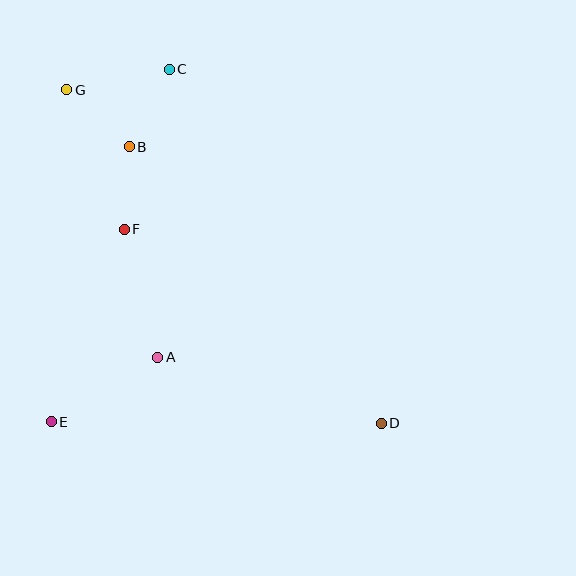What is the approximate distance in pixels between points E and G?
The distance between E and G is approximately 332 pixels.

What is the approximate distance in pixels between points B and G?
The distance between B and G is approximately 85 pixels.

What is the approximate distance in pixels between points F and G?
The distance between F and G is approximately 151 pixels.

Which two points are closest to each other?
Points B and F are closest to each other.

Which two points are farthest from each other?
Points D and G are farthest from each other.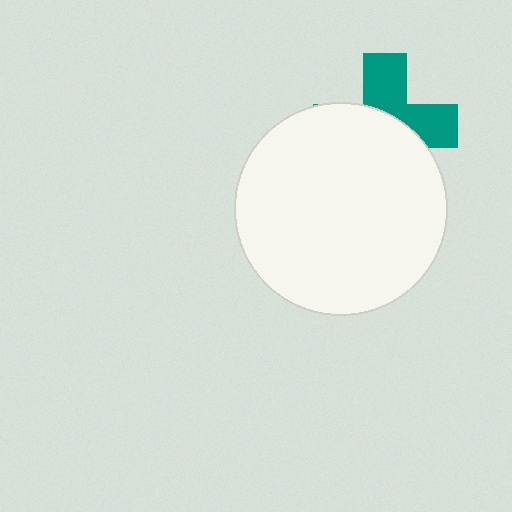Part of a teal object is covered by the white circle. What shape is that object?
It is a cross.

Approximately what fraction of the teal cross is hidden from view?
Roughly 58% of the teal cross is hidden behind the white circle.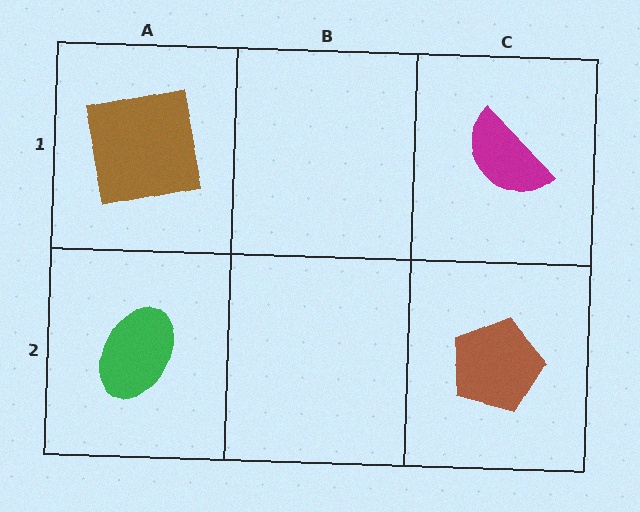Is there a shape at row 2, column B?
No, that cell is empty.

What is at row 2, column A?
A green ellipse.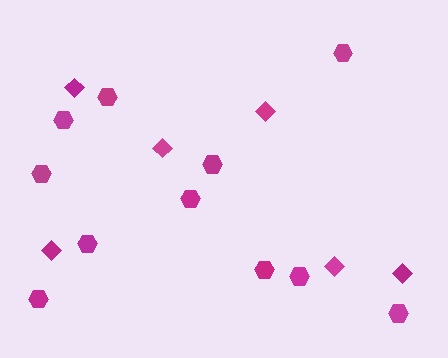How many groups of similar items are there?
There are 2 groups: one group of diamonds (6) and one group of hexagons (11).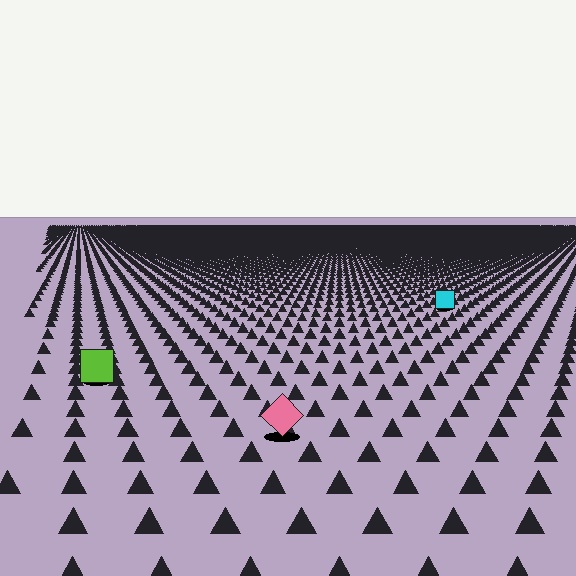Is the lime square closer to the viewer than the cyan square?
Yes. The lime square is closer — you can tell from the texture gradient: the ground texture is coarser near it.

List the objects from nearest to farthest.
From nearest to farthest: the pink diamond, the lime square, the cyan square.